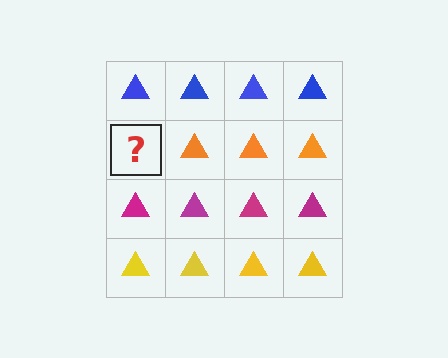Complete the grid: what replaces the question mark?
The question mark should be replaced with an orange triangle.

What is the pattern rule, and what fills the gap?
The rule is that each row has a consistent color. The gap should be filled with an orange triangle.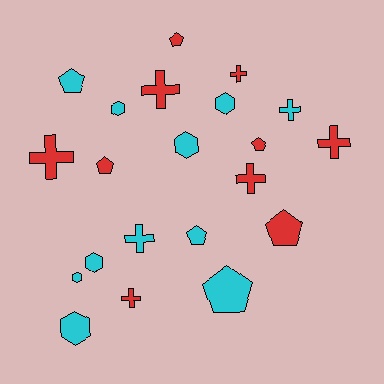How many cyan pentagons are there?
There are 3 cyan pentagons.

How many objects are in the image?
There are 21 objects.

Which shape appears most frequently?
Cross, with 8 objects.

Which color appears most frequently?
Cyan, with 11 objects.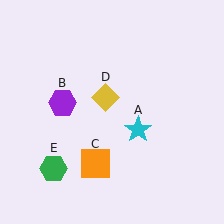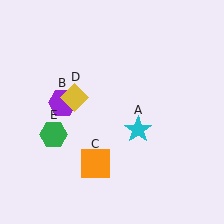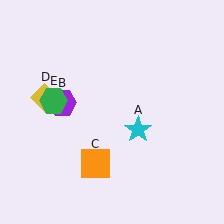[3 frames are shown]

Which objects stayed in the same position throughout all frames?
Cyan star (object A) and purple hexagon (object B) and orange square (object C) remained stationary.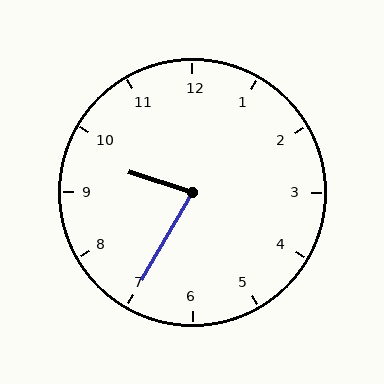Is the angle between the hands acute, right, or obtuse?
It is acute.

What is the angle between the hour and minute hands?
Approximately 78 degrees.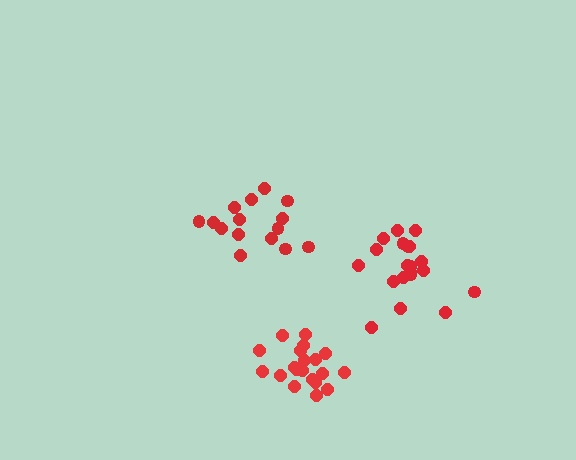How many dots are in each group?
Group 1: 20 dots, Group 2: 15 dots, Group 3: 20 dots (55 total).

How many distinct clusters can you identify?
There are 3 distinct clusters.